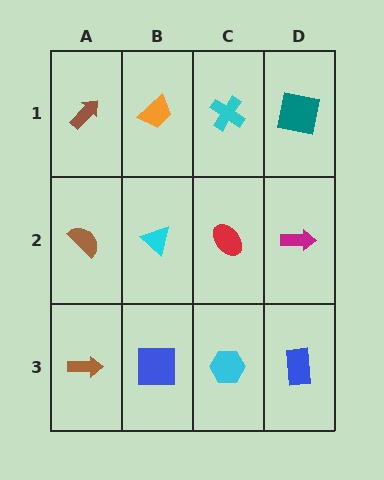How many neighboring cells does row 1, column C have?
3.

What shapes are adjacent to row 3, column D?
A magenta arrow (row 2, column D), a cyan hexagon (row 3, column C).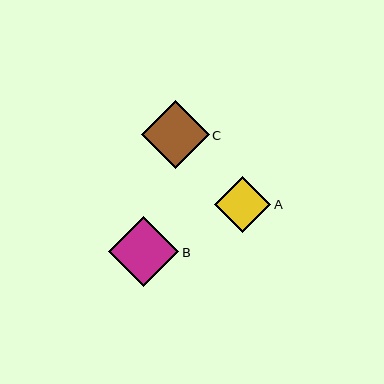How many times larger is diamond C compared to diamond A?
Diamond C is approximately 1.2 times the size of diamond A.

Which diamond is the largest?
Diamond B is the largest with a size of approximately 70 pixels.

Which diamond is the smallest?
Diamond A is the smallest with a size of approximately 56 pixels.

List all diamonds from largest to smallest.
From largest to smallest: B, C, A.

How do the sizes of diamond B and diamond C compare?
Diamond B and diamond C are approximately the same size.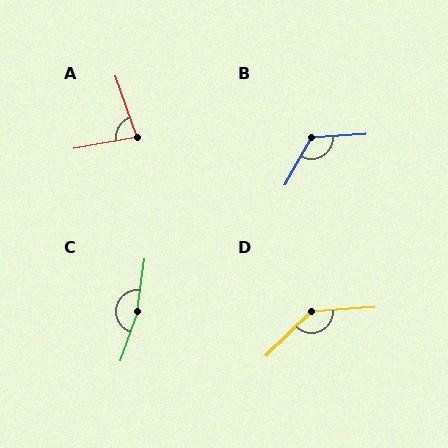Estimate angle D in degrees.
Approximately 140 degrees.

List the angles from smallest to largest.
A (81°), B (122°), D (140°), C (169°).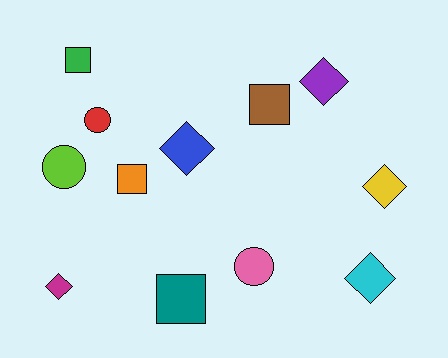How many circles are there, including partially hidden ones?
There are 3 circles.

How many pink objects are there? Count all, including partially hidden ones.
There is 1 pink object.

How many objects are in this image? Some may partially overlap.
There are 12 objects.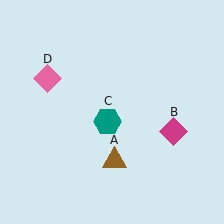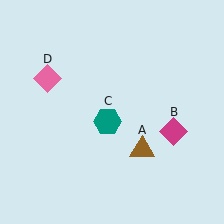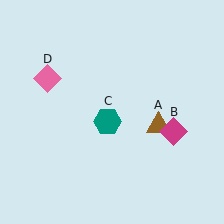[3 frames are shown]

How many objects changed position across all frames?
1 object changed position: brown triangle (object A).